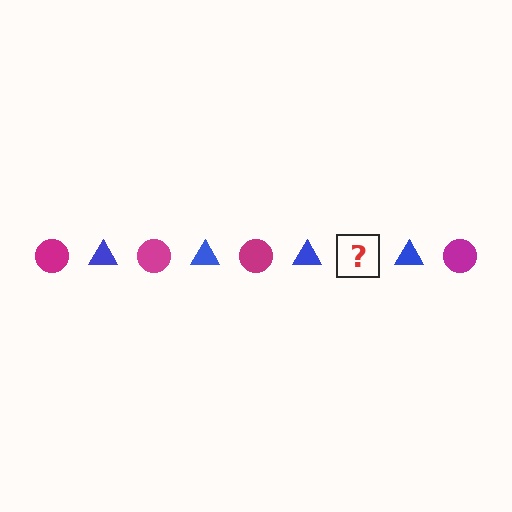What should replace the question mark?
The question mark should be replaced with a magenta circle.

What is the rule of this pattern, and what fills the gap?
The rule is that the pattern alternates between magenta circle and blue triangle. The gap should be filled with a magenta circle.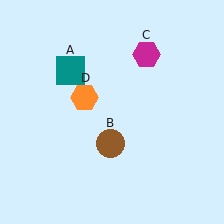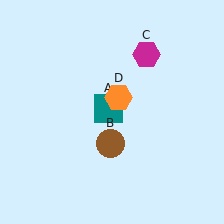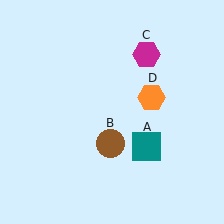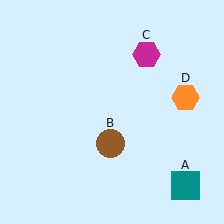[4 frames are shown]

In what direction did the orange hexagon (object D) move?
The orange hexagon (object D) moved right.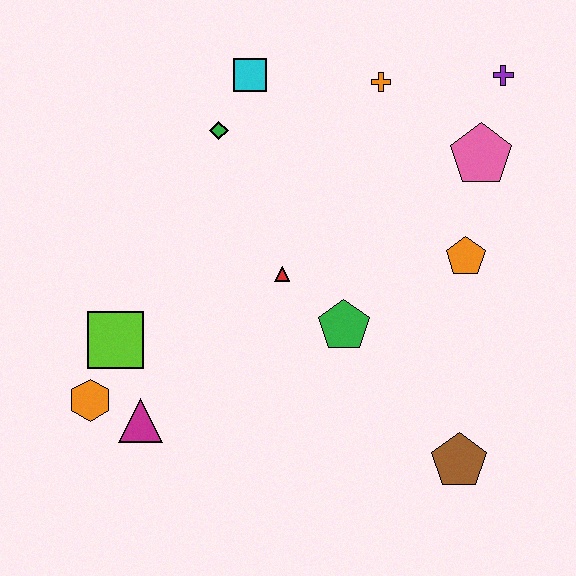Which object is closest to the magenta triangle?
The orange hexagon is closest to the magenta triangle.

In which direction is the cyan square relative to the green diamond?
The cyan square is above the green diamond.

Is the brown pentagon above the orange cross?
No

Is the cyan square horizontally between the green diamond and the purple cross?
Yes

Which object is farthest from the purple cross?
The orange hexagon is farthest from the purple cross.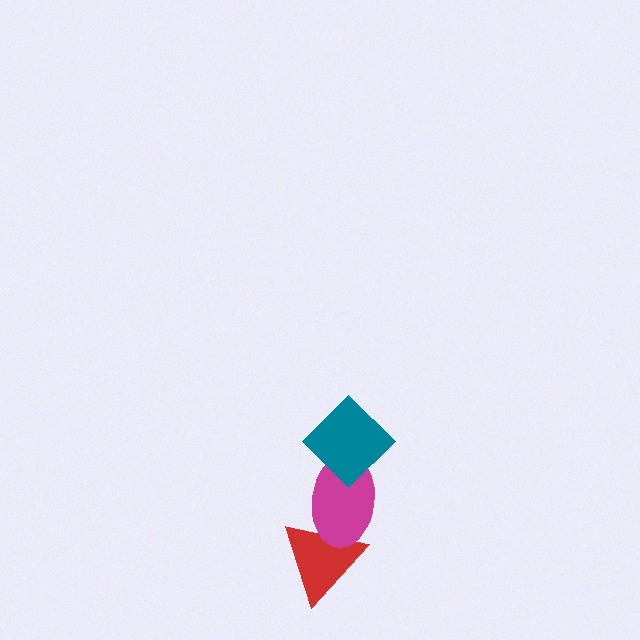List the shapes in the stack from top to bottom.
From top to bottom: the teal diamond, the magenta ellipse, the red triangle.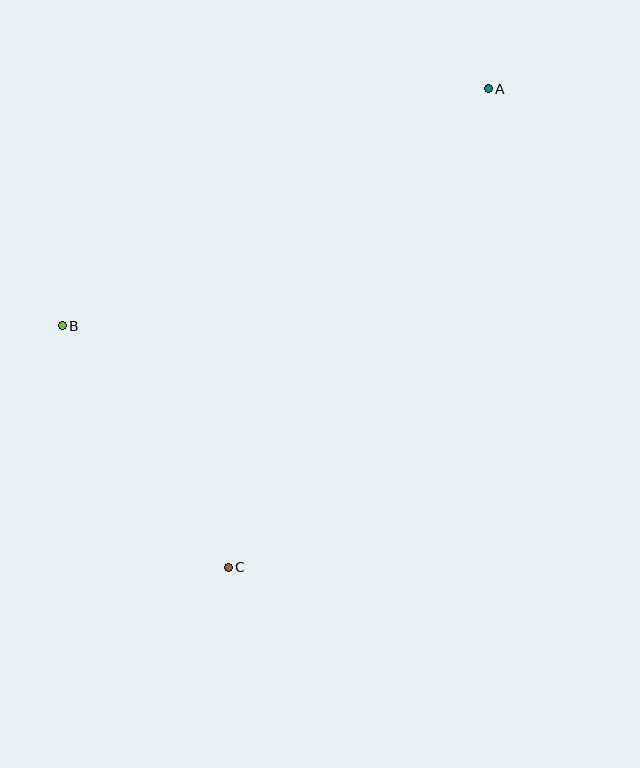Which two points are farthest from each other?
Points A and C are farthest from each other.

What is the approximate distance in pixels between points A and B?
The distance between A and B is approximately 487 pixels.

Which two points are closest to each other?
Points B and C are closest to each other.